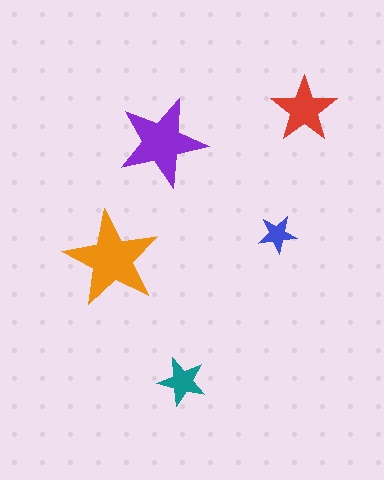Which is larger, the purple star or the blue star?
The purple one.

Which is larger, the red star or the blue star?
The red one.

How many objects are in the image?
There are 5 objects in the image.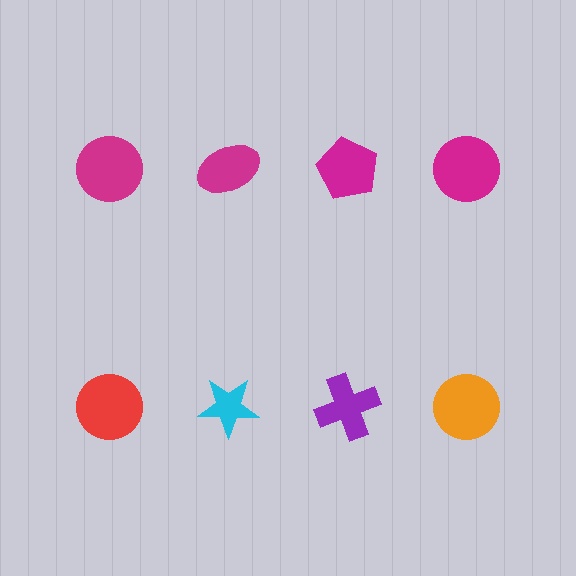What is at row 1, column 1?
A magenta circle.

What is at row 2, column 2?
A cyan star.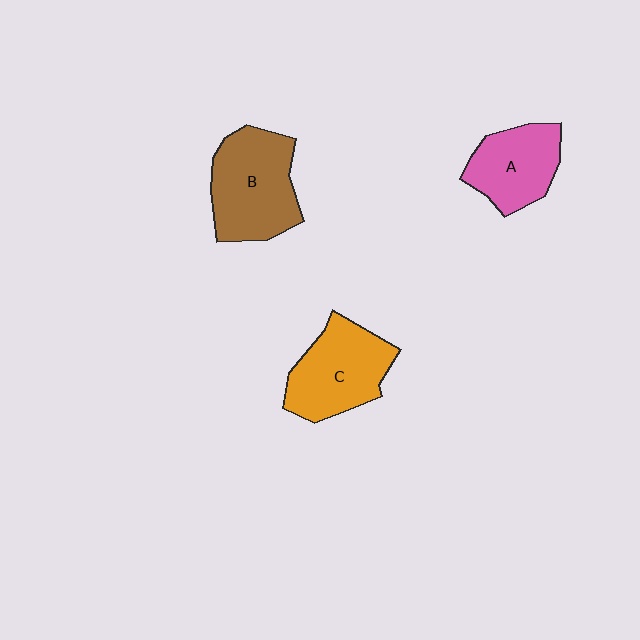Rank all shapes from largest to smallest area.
From largest to smallest: B (brown), C (orange), A (pink).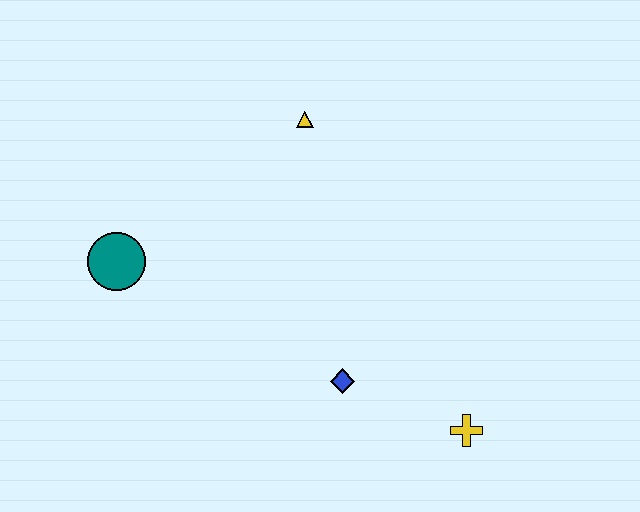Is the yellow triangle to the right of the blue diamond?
No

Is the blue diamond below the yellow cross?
No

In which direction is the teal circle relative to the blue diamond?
The teal circle is to the left of the blue diamond.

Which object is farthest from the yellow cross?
The teal circle is farthest from the yellow cross.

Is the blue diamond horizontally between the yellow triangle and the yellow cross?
Yes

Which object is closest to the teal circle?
The yellow triangle is closest to the teal circle.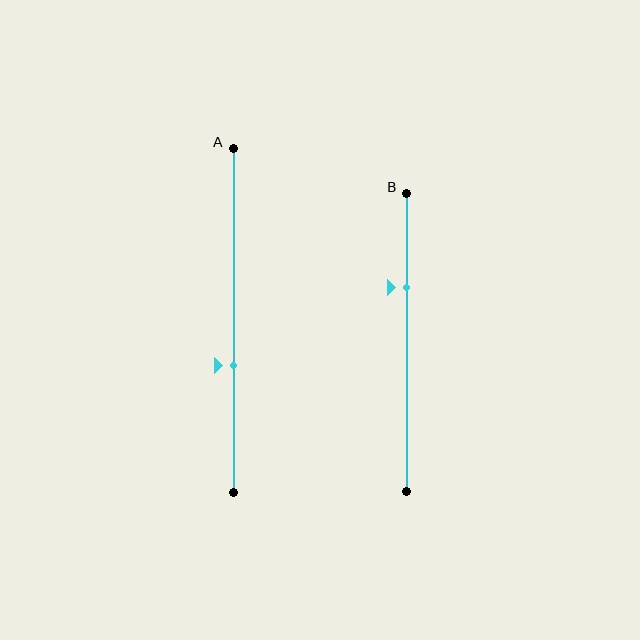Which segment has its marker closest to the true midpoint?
Segment A has its marker closest to the true midpoint.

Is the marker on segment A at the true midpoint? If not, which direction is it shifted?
No, the marker on segment A is shifted downward by about 13% of the segment length.